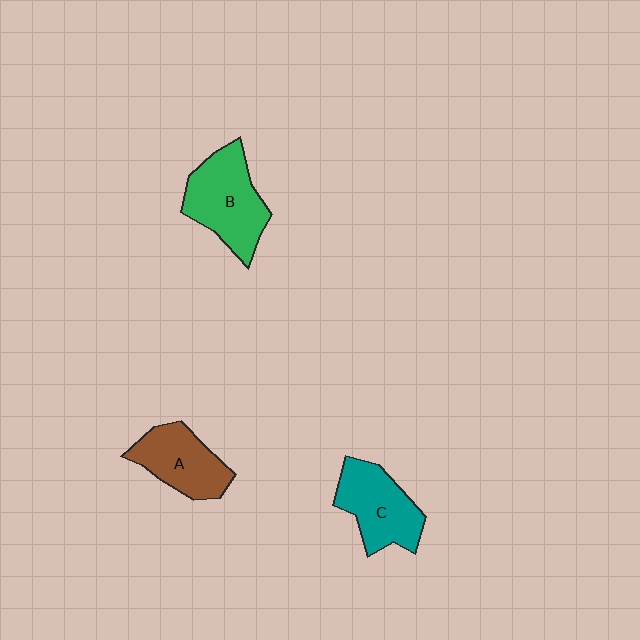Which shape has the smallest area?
Shape A (brown).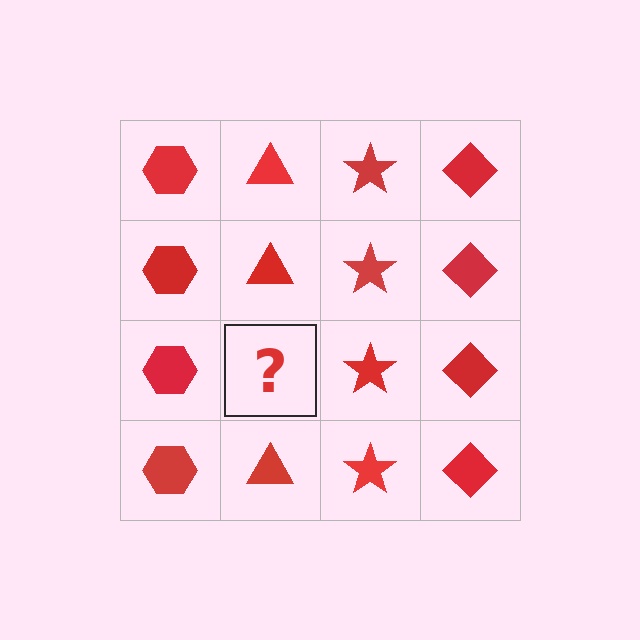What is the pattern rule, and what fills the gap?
The rule is that each column has a consistent shape. The gap should be filled with a red triangle.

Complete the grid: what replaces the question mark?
The question mark should be replaced with a red triangle.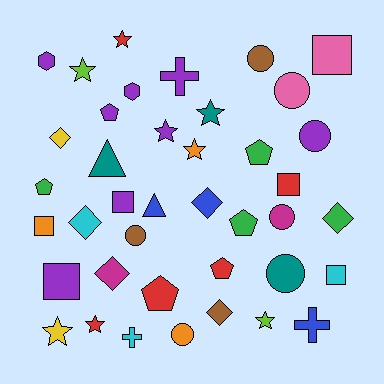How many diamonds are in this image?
There are 6 diamonds.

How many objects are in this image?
There are 40 objects.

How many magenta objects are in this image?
There are 2 magenta objects.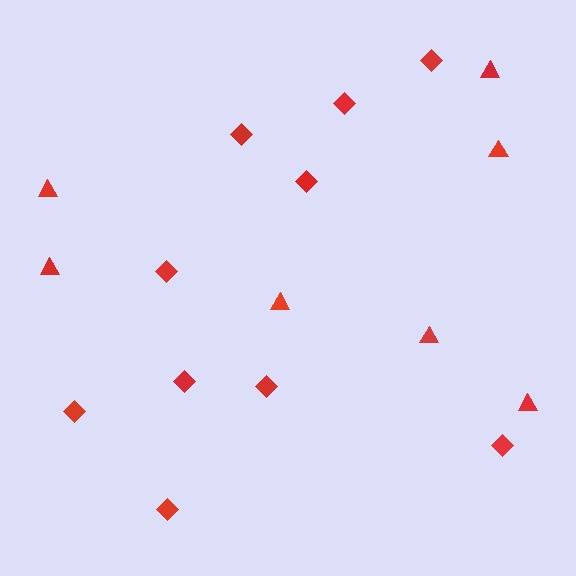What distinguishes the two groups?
There are 2 groups: one group of diamonds (10) and one group of triangles (7).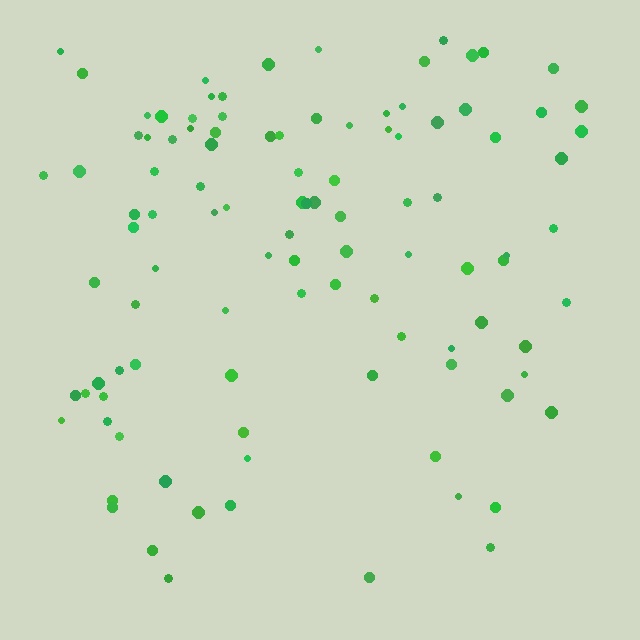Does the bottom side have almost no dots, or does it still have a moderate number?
Still a moderate number, just noticeably fewer than the top.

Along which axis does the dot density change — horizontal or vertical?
Vertical.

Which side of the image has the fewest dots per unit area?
The bottom.